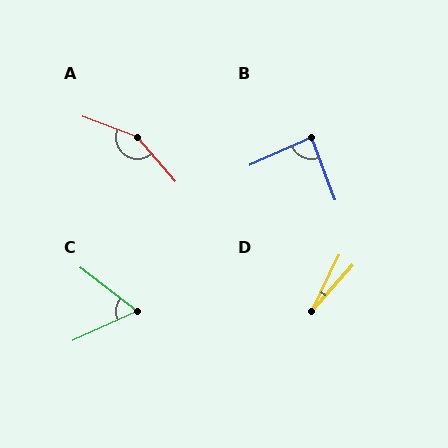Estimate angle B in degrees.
Approximately 87 degrees.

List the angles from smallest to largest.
D (16°), C (62°), B (87°), A (151°).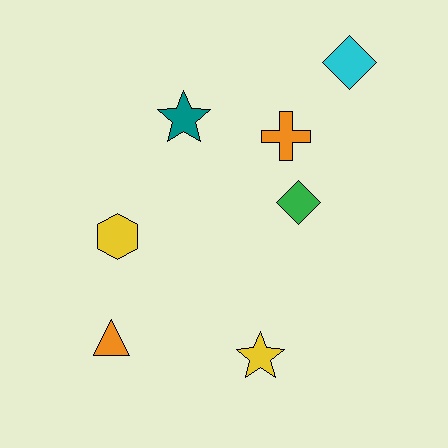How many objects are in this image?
There are 7 objects.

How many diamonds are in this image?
There are 2 diamonds.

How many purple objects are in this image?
There are no purple objects.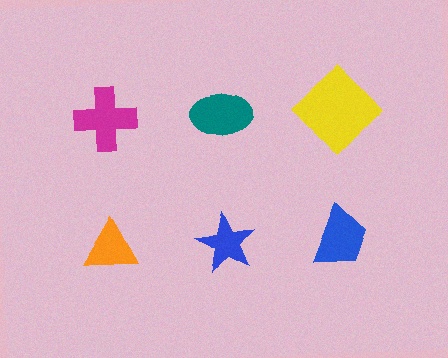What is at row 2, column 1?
An orange triangle.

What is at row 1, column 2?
A teal ellipse.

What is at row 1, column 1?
A magenta cross.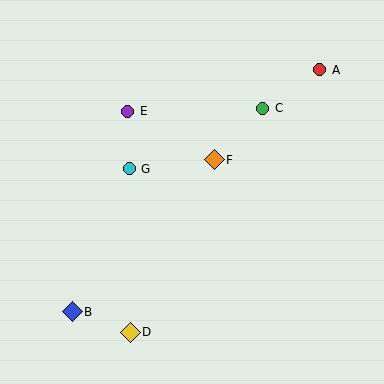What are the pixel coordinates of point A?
Point A is at (320, 70).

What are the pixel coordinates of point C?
Point C is at (263, 108).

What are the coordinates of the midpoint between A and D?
The midpoint between A and D is at (225, 201).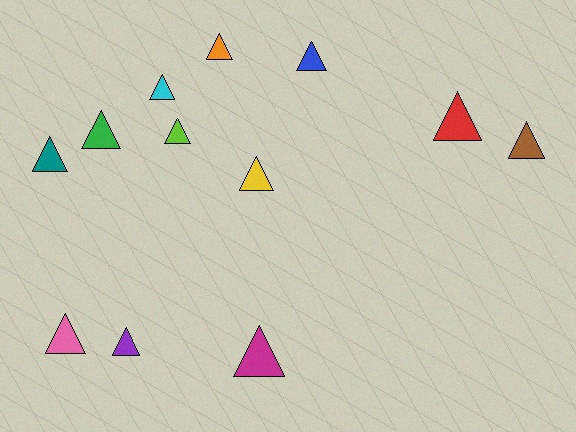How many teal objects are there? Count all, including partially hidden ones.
There is 1 teal object.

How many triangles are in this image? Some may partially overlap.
There are 12 triangles.